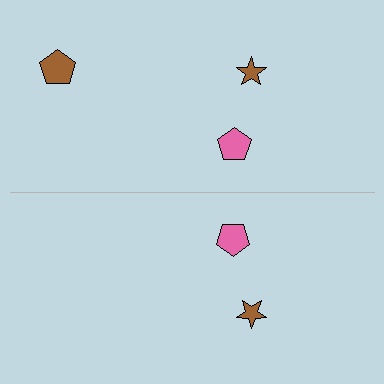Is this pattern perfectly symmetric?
No, the pattern is not perfectly symmetric. A brown pentagon is missing from the bottom side.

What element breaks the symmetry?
A brown pentagon is missing from the bottom side.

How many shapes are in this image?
There are 5 shapes in this image.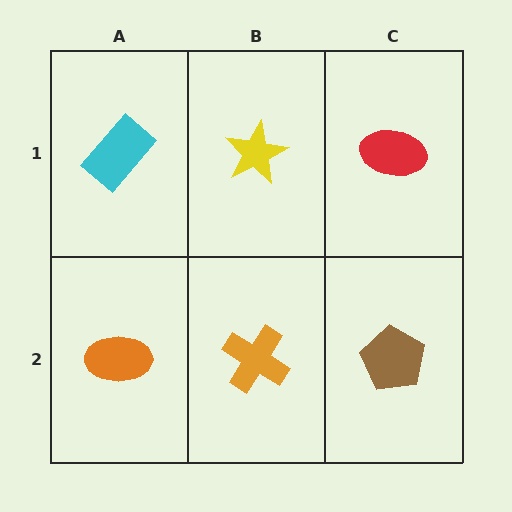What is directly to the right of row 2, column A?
An orange cross.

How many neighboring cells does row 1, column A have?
2.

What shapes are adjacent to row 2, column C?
A red ellipse (row 1, column C), an orange cross (row 2, column B).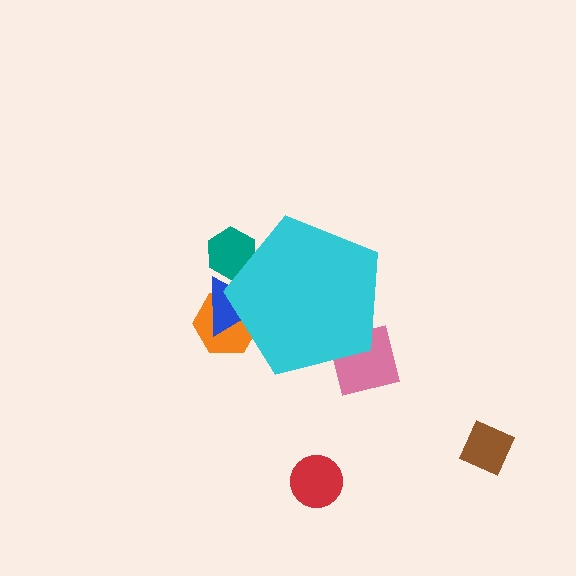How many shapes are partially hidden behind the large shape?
4 shapes are partially hidden.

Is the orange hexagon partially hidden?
Yes, the orange hexagon is partially hidden behind the cyan pentagon.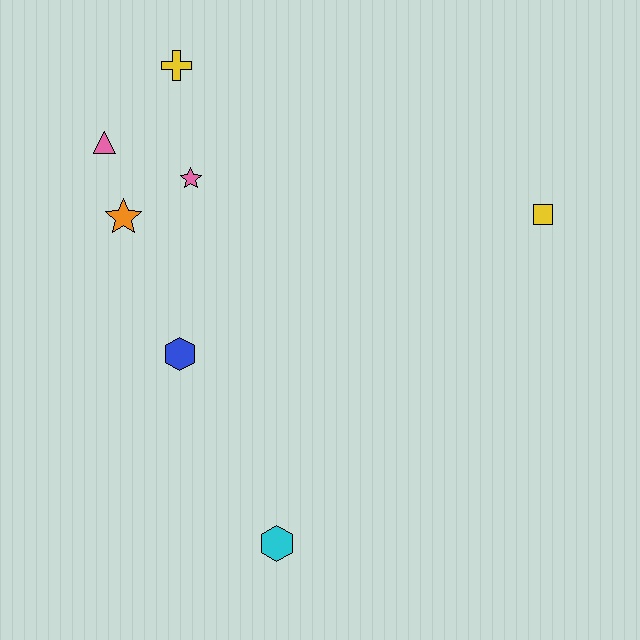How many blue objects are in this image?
There is 1 blue object.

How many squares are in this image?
There is 1 square.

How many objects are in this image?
There are 7 objects.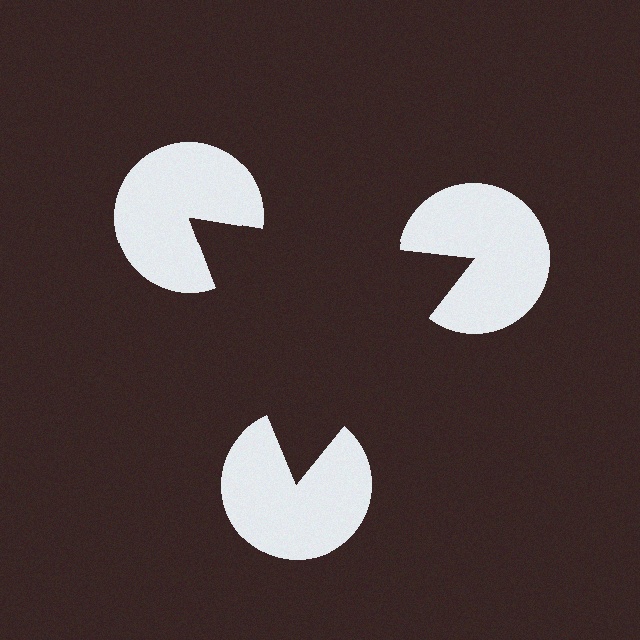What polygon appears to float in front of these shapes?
An illusory triangle — its edges are inferred from the aligned wedge cuts in the pac-man discs, not physically drawn.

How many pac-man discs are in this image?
There are 3 — one at each vertex of the illusory triangle.